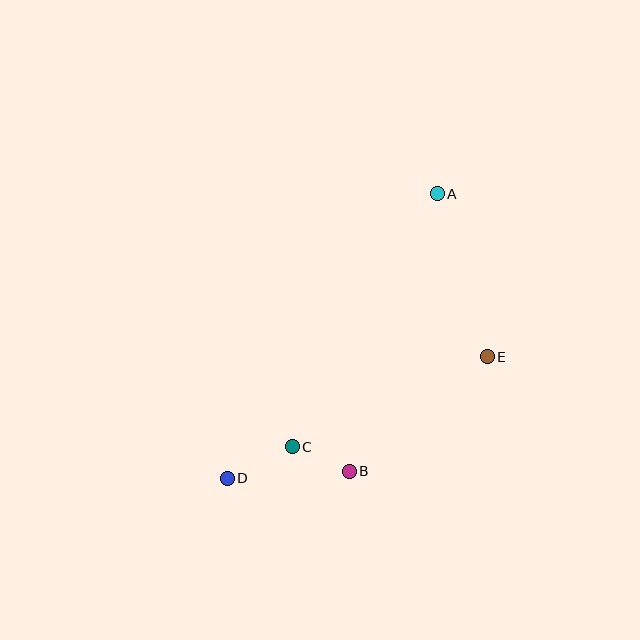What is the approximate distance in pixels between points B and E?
The distance between B and E is approximately 179 pixels.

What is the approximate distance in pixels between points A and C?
The distance between A and C is approximately 292 pixels.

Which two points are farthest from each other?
Points A and D are farthest from each other.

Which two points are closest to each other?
Points B and C are closest to each other.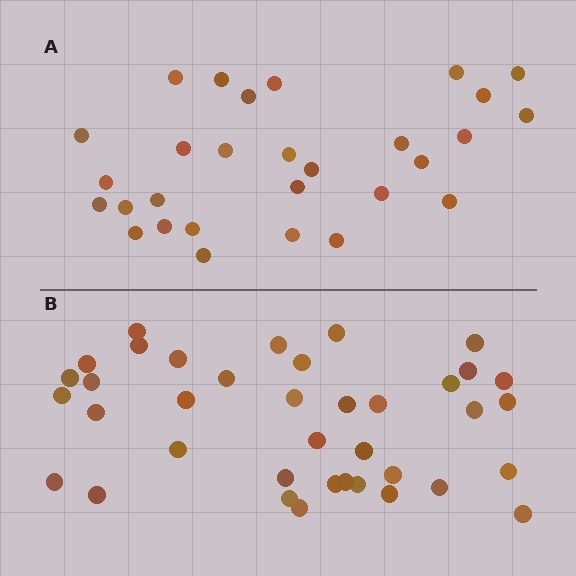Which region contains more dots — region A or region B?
Region B (the bottom region) has more dots.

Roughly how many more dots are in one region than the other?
Region B has roughly 8 or so more dots than region A.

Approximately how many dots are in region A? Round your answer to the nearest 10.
About 30 dots. (The exact count is 29, which rounds to 30.)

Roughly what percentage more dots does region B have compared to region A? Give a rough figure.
About 30% more.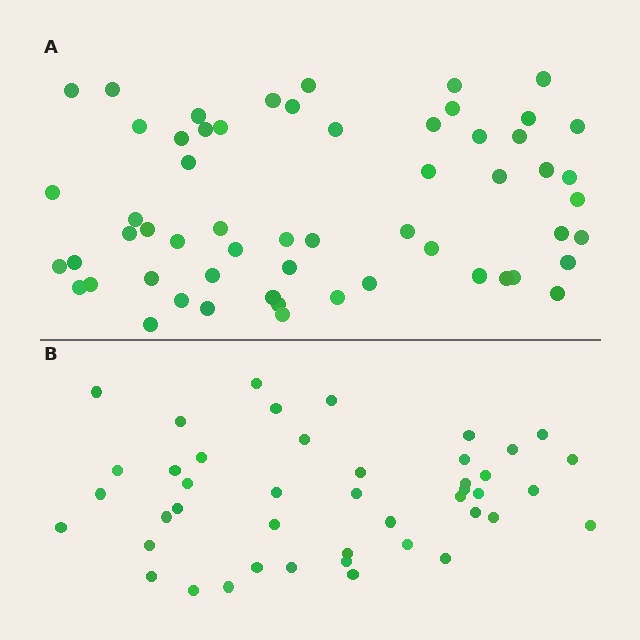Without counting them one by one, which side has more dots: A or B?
Region A (the top region) has more dots.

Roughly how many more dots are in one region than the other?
Region A has approximately 15 more dots than region B.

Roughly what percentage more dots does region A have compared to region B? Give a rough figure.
About 30% more.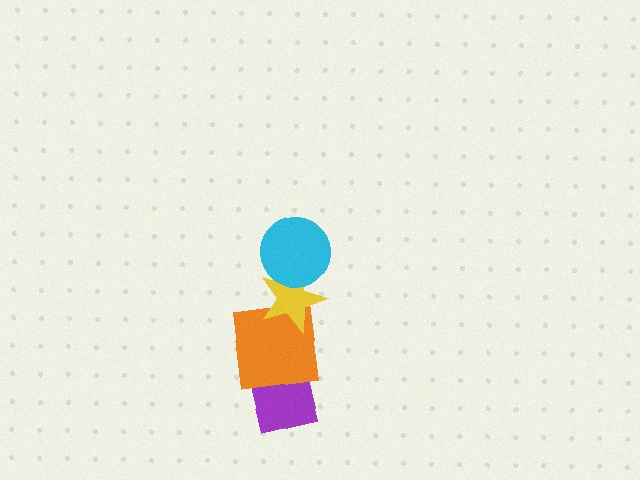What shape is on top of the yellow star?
The cyan circle is on top of the yellow star.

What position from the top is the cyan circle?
The cyan circle is 1st from the top.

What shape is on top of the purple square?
The orange square is on top of the purple square.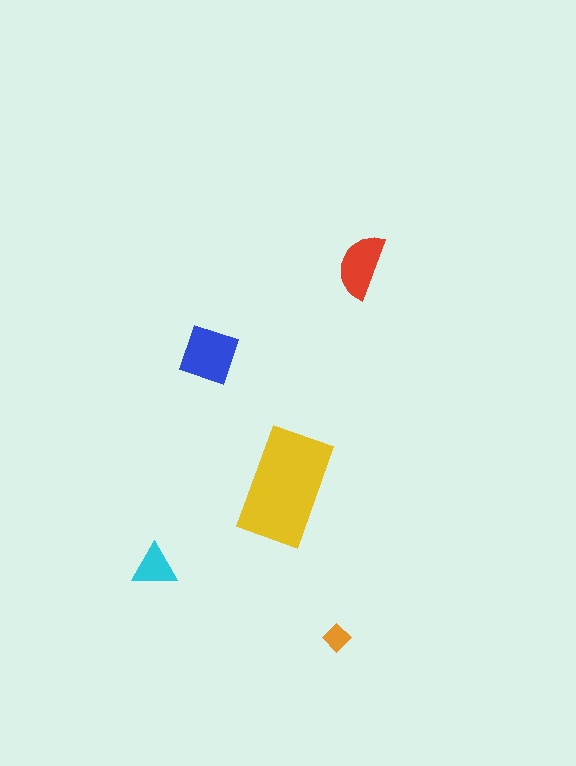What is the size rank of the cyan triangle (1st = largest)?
4th.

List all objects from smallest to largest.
The orange diamond, the cyan triangle, the red semicircle, the blue square, the yellow rectangle.